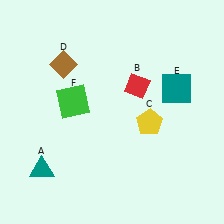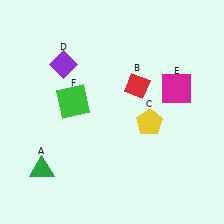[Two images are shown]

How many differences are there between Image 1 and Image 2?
There are 3 differences between the two images.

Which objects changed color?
A changed from teal to green. D changed from brown to purple. E changed from teal to magenta.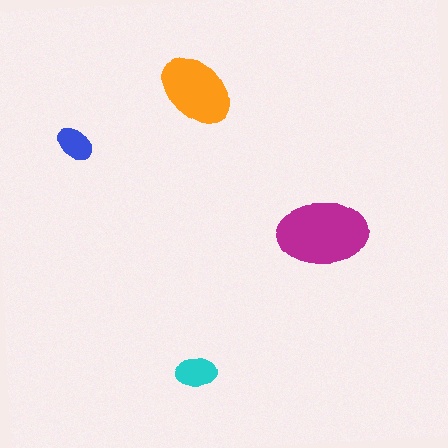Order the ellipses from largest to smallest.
the magenta one, the orange one, the cyan one, the blue one.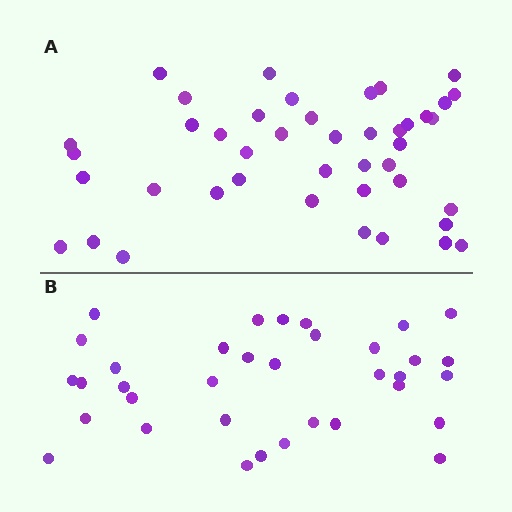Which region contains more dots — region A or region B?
Region A (the top region) has more dots.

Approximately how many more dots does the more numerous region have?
Region A has roughly 8 or so more dots than region B.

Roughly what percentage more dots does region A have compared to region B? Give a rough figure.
About 25% more.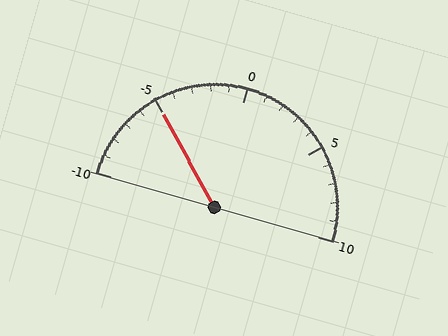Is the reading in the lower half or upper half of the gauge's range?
The reading is in the lower half of the range (-10 to 10).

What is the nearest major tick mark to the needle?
The nearest major tick mark is -5.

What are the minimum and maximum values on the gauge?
The gauge ranges from -10 to 10.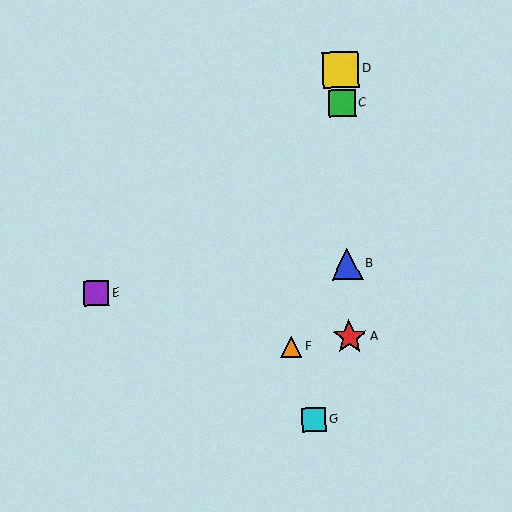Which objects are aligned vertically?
Objects A, B, C, D are aligned vertically.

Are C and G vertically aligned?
No, C is at x≈342 and G is at x≈314.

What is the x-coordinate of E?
Object E is at x≈96.